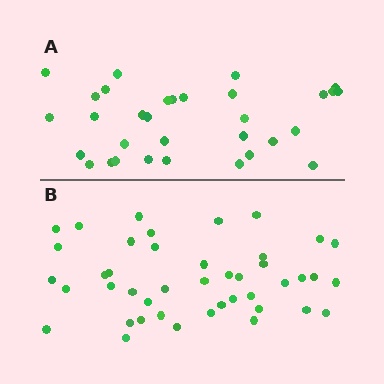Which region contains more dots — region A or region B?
Region B (the bottom region) has more dots.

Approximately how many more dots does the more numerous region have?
Region B has roughly 12 or so more dots than region A.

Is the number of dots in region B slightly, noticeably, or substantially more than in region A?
Region B has noticeably more, but not dramatically so. The ratio is roughly 1.3 to 1.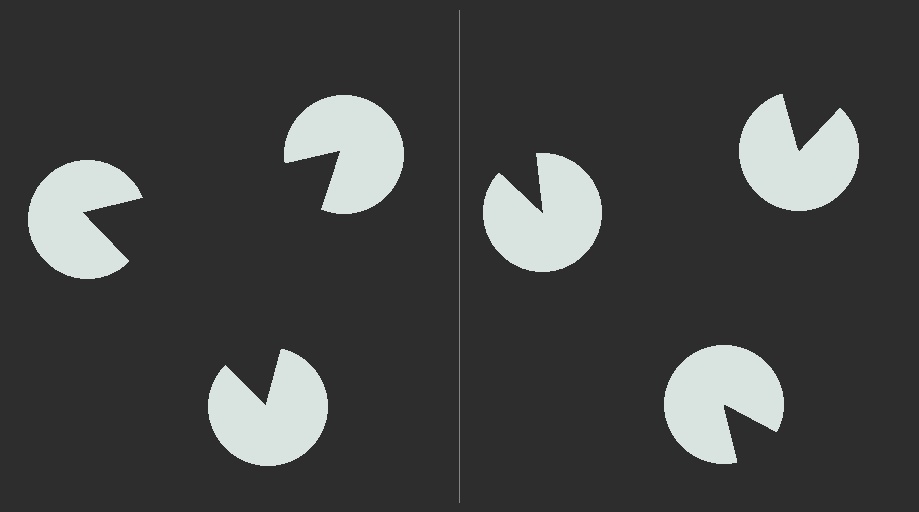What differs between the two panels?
The pac-man discs are positioned identically on both sides; only the wedge orientations differ. On the left they align to a triangle; on the right they are misaligned.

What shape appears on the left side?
An illusory triangle.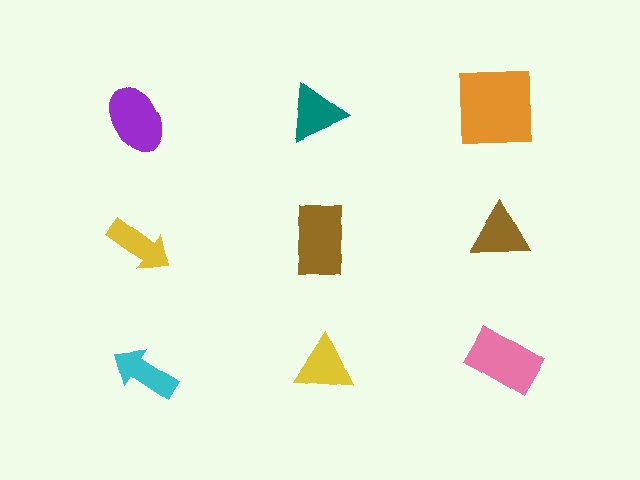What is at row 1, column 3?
An orange square.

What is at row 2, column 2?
A brown rectangle.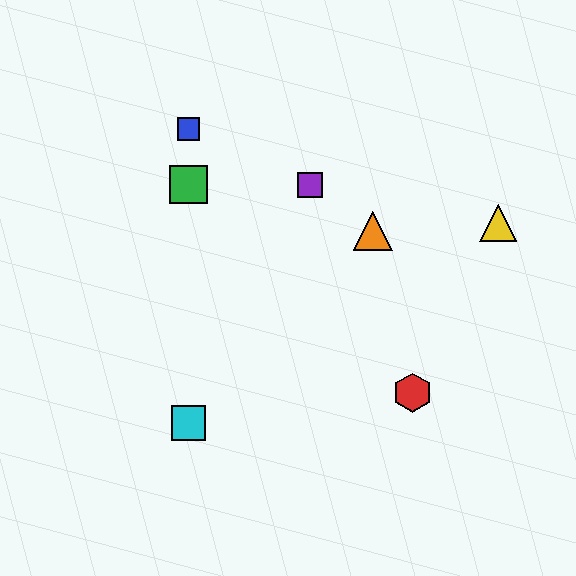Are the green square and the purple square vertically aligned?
No, the green square is at x≈189 and the purple square is at x≈310.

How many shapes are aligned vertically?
3 shapes (the blue square, the green square, the cyan square) are aligned vertically.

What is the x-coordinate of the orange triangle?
The orange triangle is at x≈373.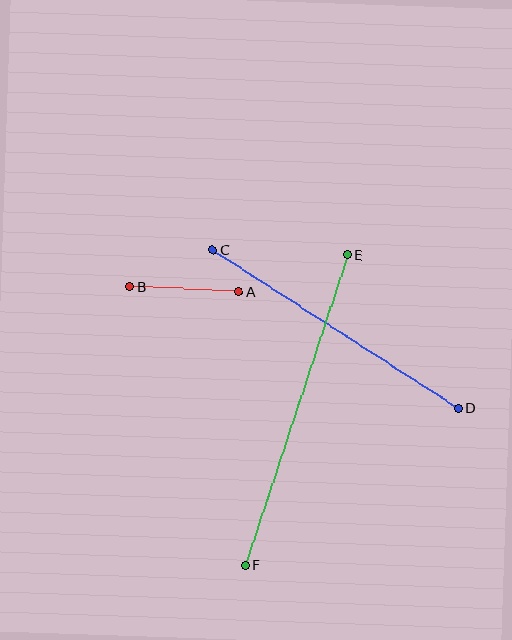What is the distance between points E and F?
The distance is approximately 327 pixels.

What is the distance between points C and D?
The distance is approximately 292 pixels.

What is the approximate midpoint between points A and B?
The midpoint is at approximately (184, 289) pixels.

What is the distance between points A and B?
The distance is approximately 109 pixels.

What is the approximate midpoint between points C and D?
The midpoint is at approximately (336, 329) pixels.